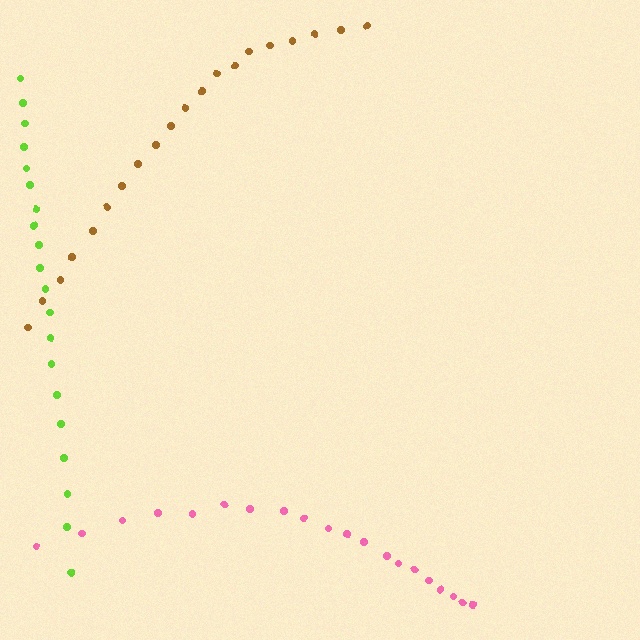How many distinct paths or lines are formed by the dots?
There are 3 distinct paths.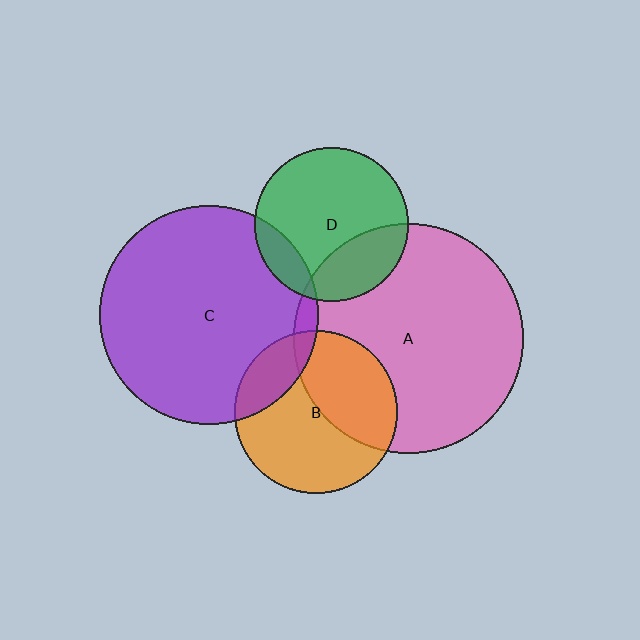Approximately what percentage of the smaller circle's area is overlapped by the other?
Approximately 20%.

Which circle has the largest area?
Circle A (pink).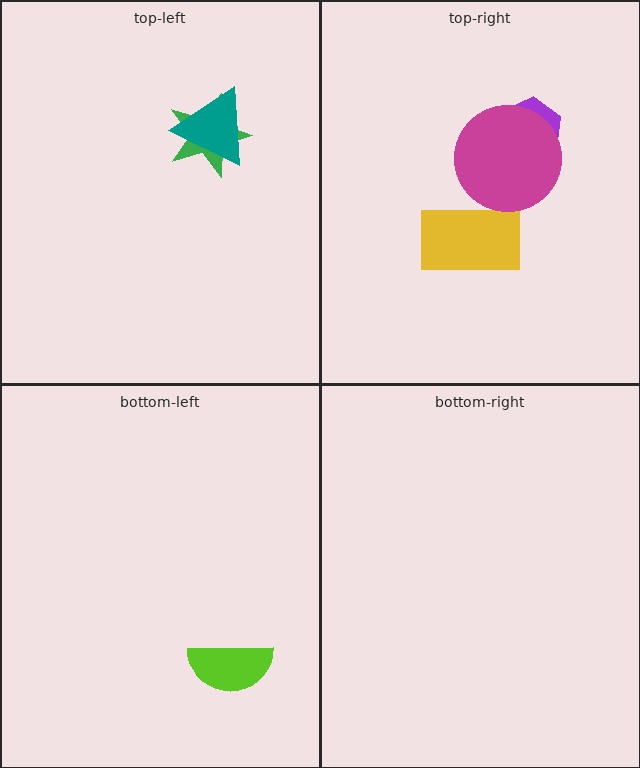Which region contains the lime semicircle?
The bottom-left region.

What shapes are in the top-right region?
The purple hexagon, the yellow rectangle, the magenta circle.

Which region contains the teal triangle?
The top-left region.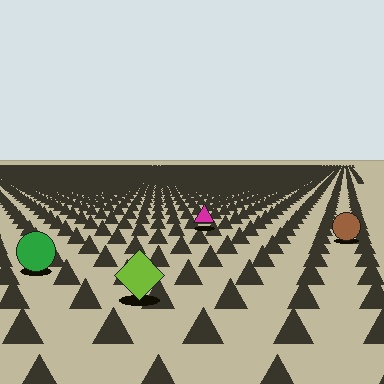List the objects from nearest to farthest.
From nearest to farthest: the lime diamond, the green circle, the brown circle, the magenta triangle.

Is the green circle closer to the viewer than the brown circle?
Yes. The green circle is closer — you can tell from the texture gradient: the ground texture is coarser near it.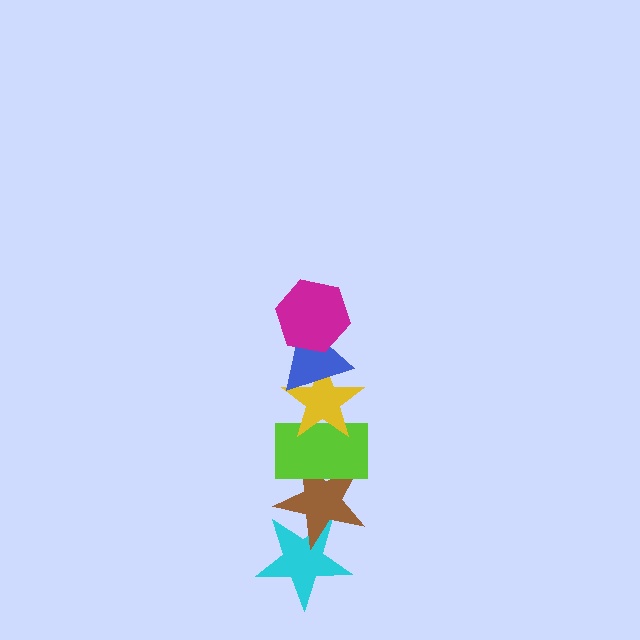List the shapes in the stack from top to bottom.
From top to bottom: the magenta hexagon, the blue triangle, the yellow star, the lime rectangle, the brown star, the cyan star.